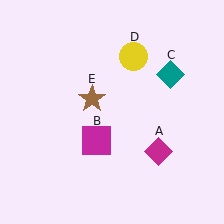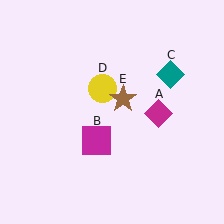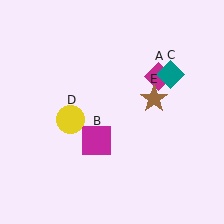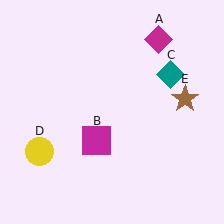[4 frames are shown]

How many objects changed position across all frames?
3 objects changed position: magenta diamond (object A), yellow circle (object D), brown star (object E).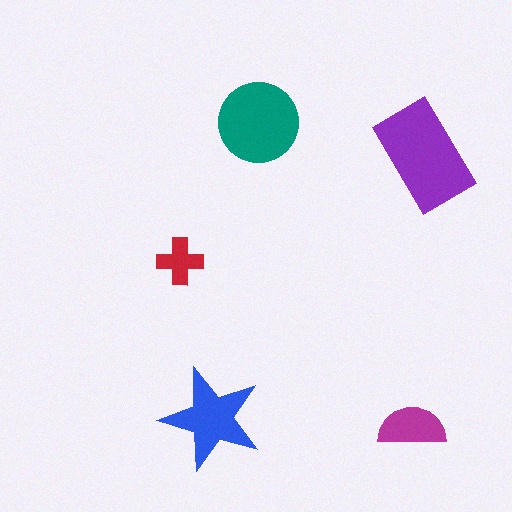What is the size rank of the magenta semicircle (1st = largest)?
4th.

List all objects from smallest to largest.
The red cross, the magenta semicircle, the blue star, the teal circle, the purple rectangle.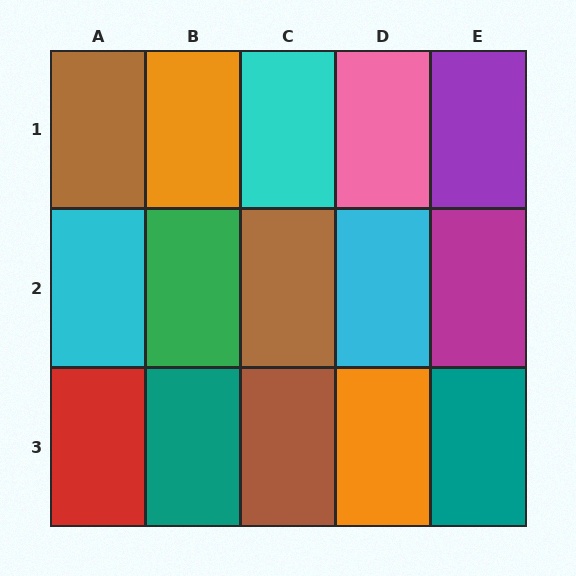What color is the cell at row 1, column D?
Pink.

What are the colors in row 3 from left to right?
Red, teal, brown, orange, teal.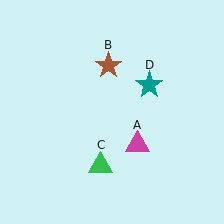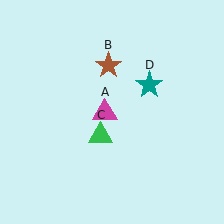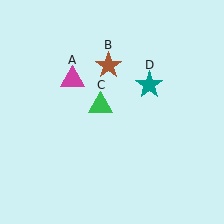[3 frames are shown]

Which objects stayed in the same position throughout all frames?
Brown star (object B) and teal star (object D) remained stationary.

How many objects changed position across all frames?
2 objects changed position: magenta triangle (object A), green triangle (object C).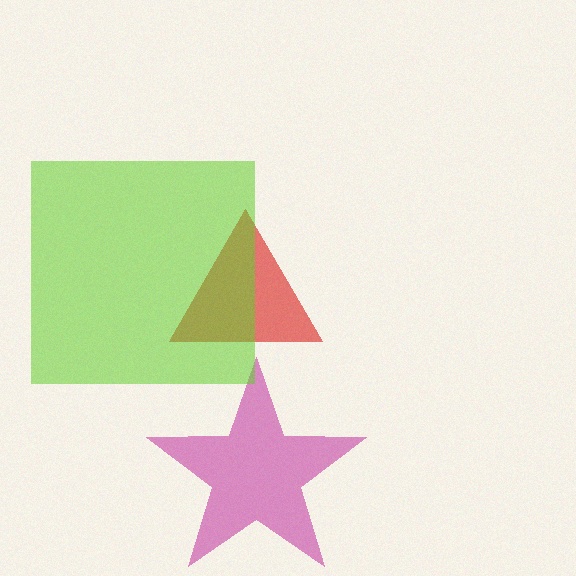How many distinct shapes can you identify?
There are 3 distinct shapes: a red triangle, a magenta star, a lime square.